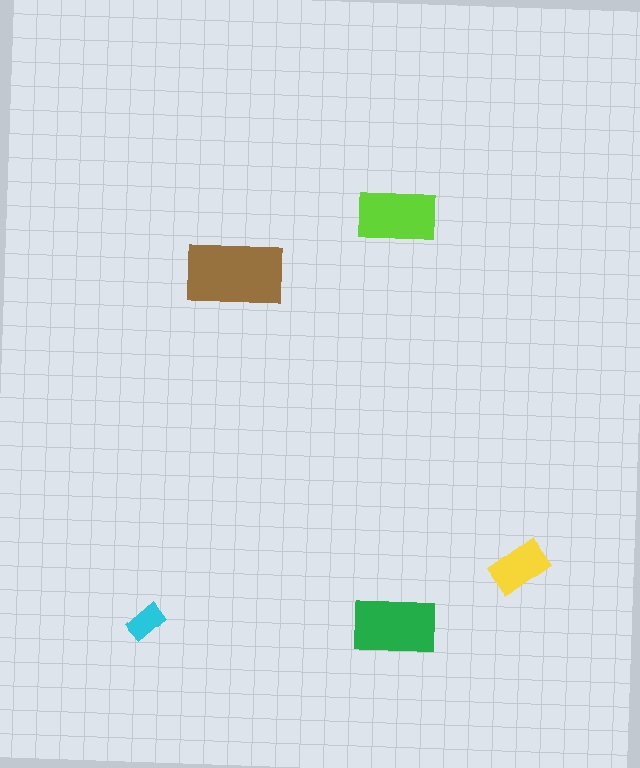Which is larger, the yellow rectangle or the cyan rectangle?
The yellow one.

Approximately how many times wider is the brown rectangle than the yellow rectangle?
About 1.5 times wider.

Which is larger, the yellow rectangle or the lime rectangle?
The lime one.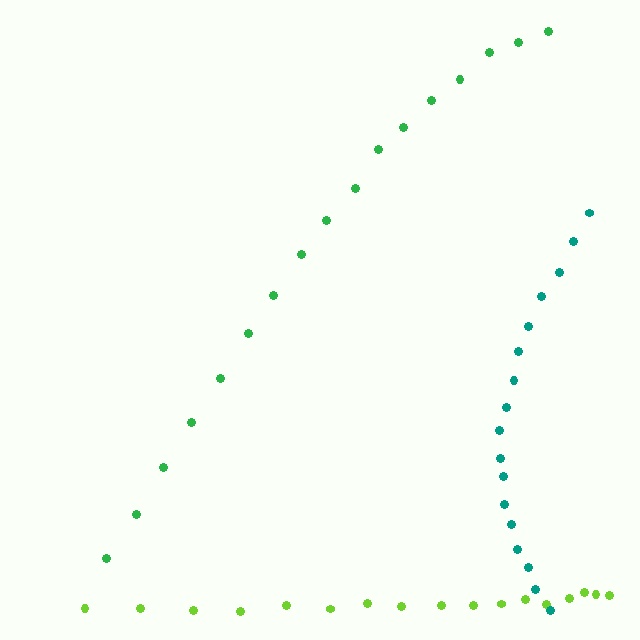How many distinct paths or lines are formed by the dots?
There are 3 distinct paths.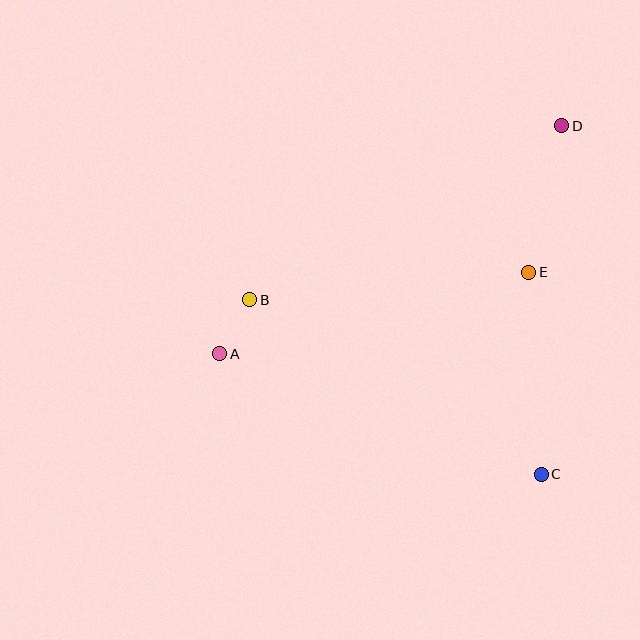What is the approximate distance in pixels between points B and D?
The distance between B and D is approximately 357 pixels.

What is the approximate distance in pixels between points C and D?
The distance between C and D is approximately 349 pixels.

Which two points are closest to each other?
Points A and B are closest to each other.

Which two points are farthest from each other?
Points A and D are farthest from each other.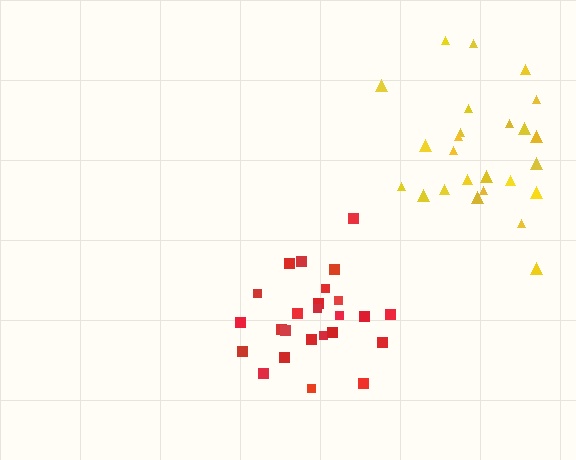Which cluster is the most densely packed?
Red.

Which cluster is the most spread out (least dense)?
Yellow.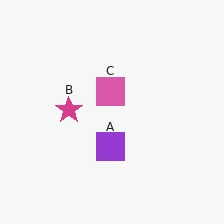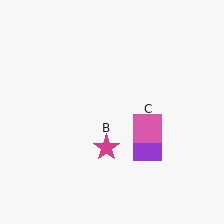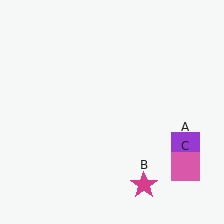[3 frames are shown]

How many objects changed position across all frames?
3 objects changed position: purple square (object A), magenta star (object B), pink square (object C).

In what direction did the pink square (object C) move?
The pink square (object C) moved down and to the right.